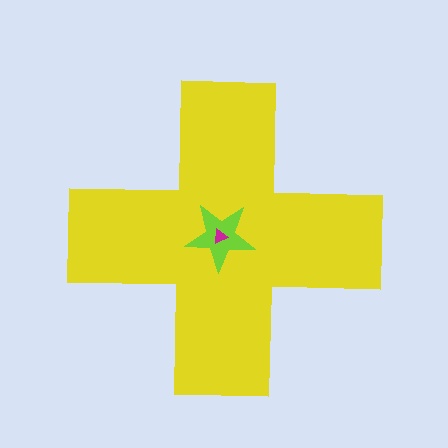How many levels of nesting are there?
3.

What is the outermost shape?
The yellow cross.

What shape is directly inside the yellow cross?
The lime star.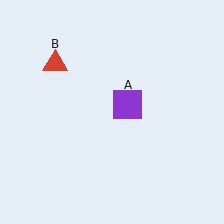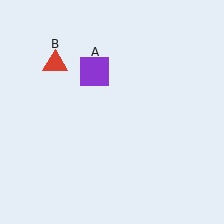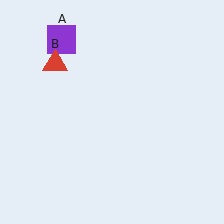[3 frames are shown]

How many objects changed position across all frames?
1 object changed position: purple square (object A).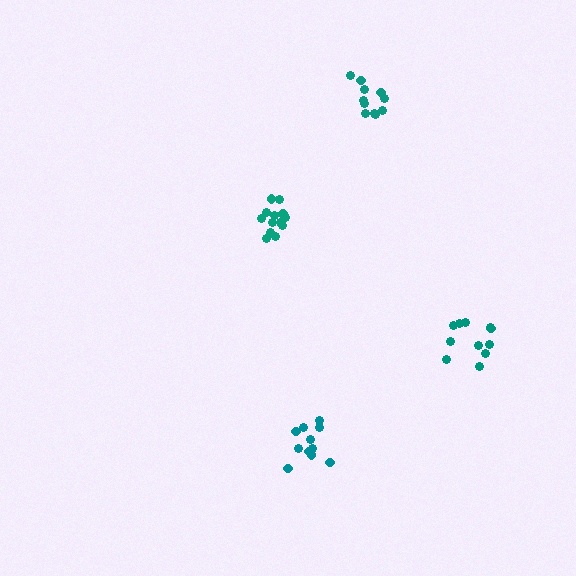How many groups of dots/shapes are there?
There are 4 groups.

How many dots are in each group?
Group 1: 11 dots, Group 2: 11 dots, Group 3: 13 dots, Group 4: 11 dots (46 total).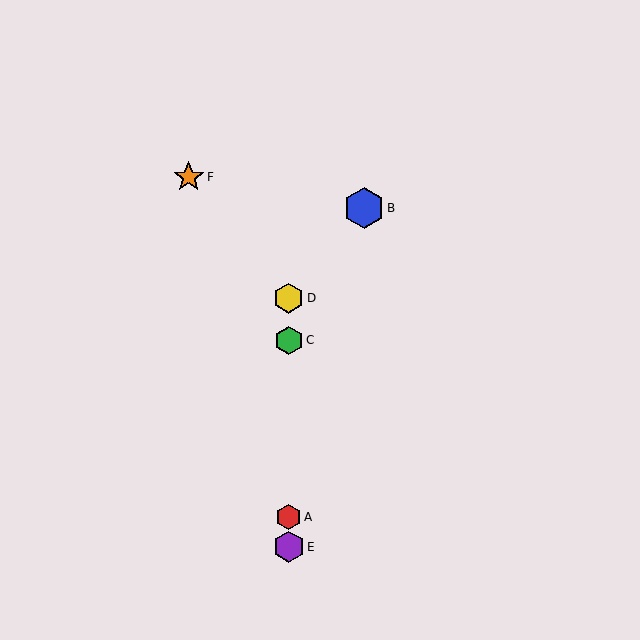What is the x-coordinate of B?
Object B is at x≈364.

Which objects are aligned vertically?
Objects A, C, D, E are aligned vertically.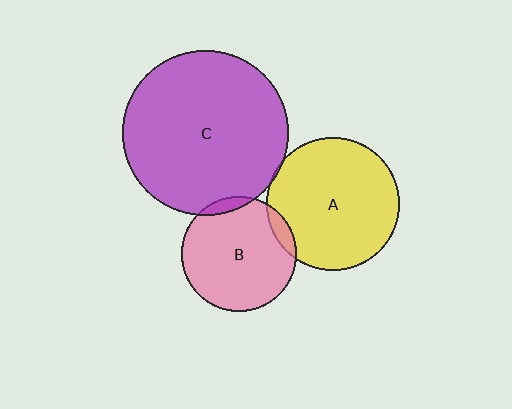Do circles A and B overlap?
Yes.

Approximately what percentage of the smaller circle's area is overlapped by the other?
Approximately 5%.